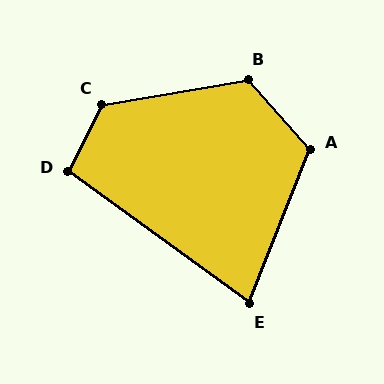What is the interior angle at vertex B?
Approximately 122 degrees (obtuse).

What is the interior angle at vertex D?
Approximately 99 degrees (obtuse).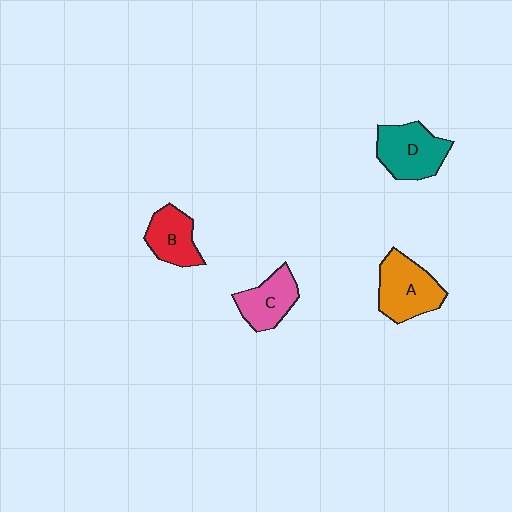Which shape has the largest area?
Shape A (orange).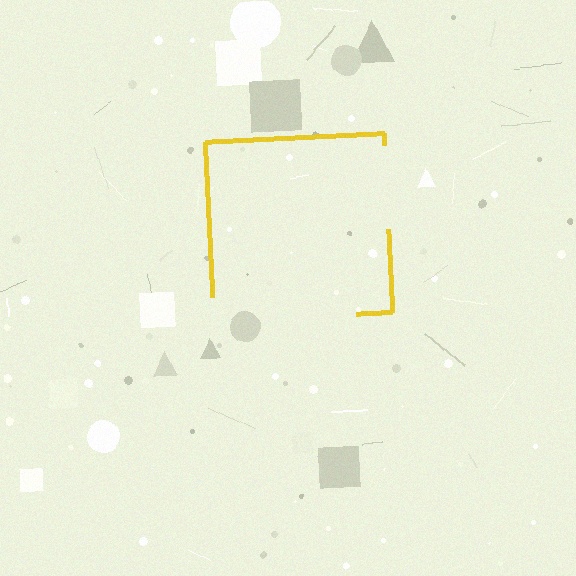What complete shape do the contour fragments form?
The contour fragments form a square.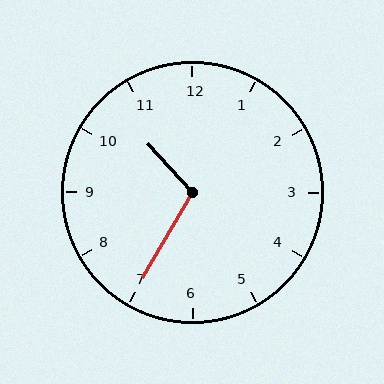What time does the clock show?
10:35.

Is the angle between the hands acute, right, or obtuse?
It is obtuse.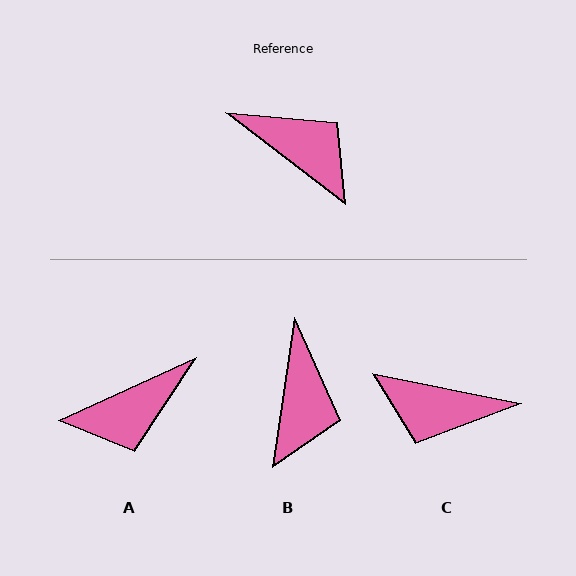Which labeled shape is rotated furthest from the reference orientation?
C, about 154 degrees away.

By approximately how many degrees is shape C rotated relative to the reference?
Approximately 154 degrees clockwise.